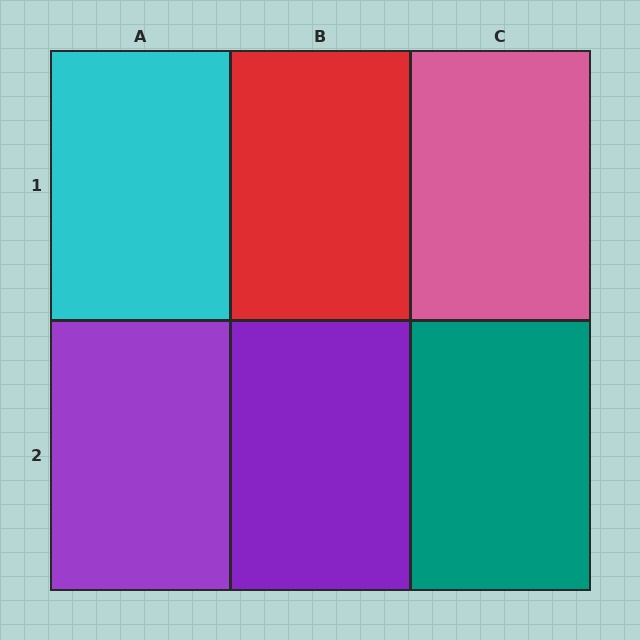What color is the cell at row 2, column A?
Purple.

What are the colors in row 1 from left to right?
Cyan, red, pink.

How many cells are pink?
1 cell is pink.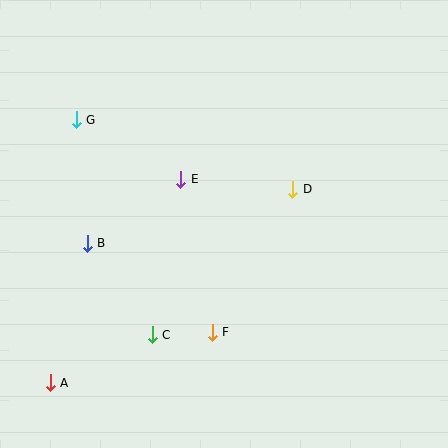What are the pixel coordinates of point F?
Point F is at (212, 332).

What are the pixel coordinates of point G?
Point G is at (76, 120).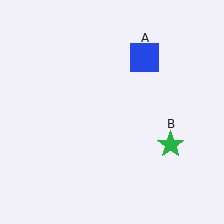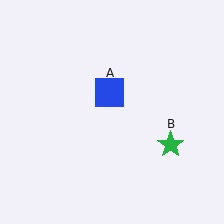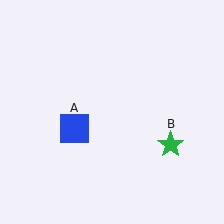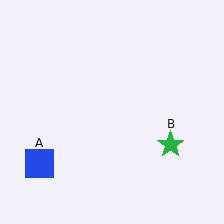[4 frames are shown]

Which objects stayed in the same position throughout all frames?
Green star (object B) remained stationary.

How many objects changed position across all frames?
1 object changed position: blue square (object A).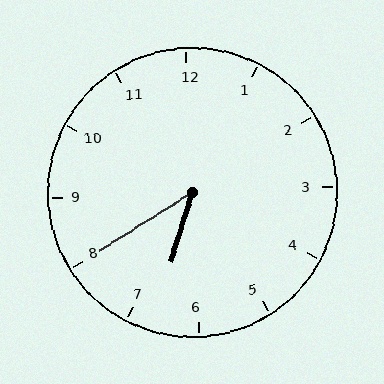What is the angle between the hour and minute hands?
Approximately 40 degrees.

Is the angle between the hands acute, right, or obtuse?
It is acute.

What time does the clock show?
6:40.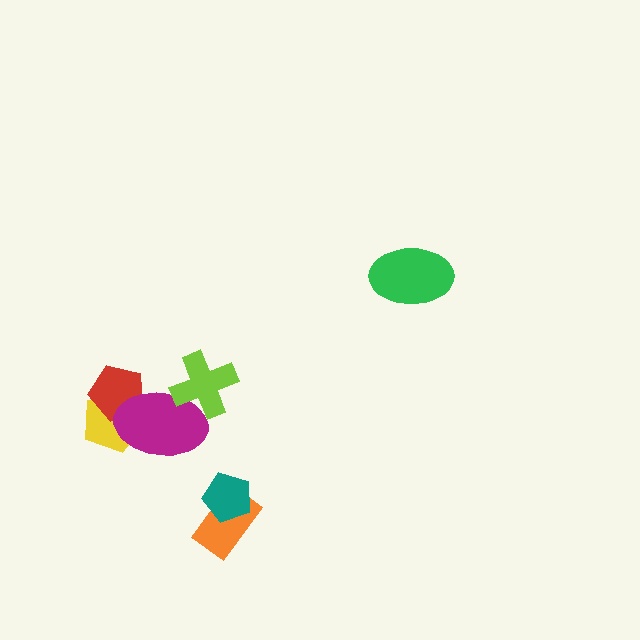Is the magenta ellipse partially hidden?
Yes, it is partially covered by another shape.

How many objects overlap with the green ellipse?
0 objects overlap with the green ellipse.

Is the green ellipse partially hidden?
No, no other shape covers it.